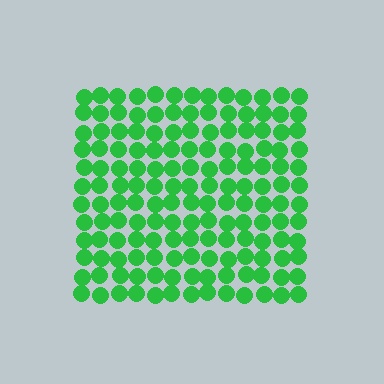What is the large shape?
The large shape is a square.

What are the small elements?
The small elements are circles.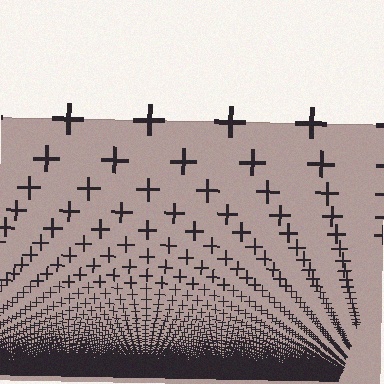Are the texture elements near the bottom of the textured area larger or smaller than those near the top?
Smaller. The gradient is inverted — elements near the bottom are smaller and denser.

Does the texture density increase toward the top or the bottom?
Density increases toward the bottom.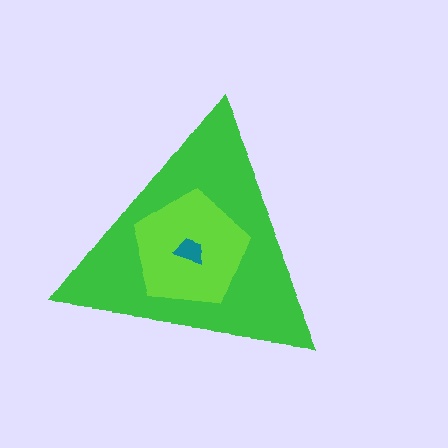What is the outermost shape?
The green triangle.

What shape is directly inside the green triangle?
The lime pentagon.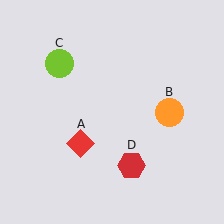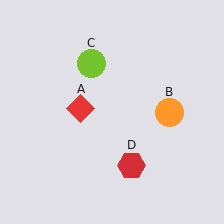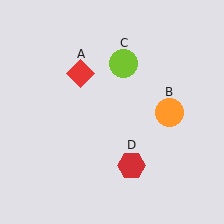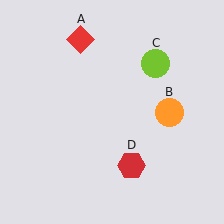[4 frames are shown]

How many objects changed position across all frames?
2 objects changed position: red diamond (object A), lime circle (object C).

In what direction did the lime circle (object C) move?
The lime circle (object C) moved right.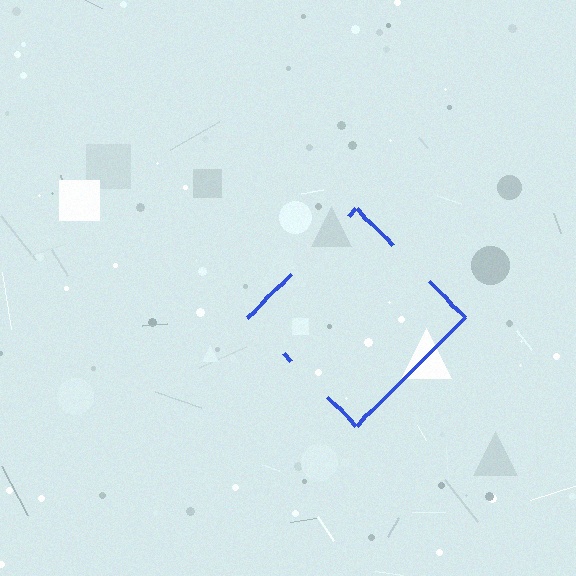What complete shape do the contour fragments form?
The contour fragments form a diamond.